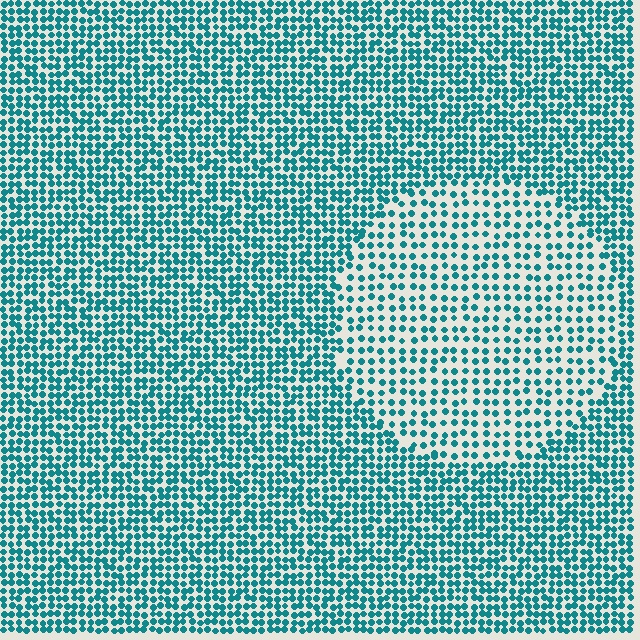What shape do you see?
I see a circle.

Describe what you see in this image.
The image contains small teal elements arranged at two different densities. A circle-shaped region is visible where the elements are less densely packed than the surrounding area.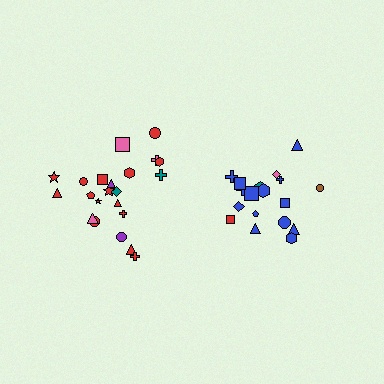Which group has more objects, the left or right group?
The left group.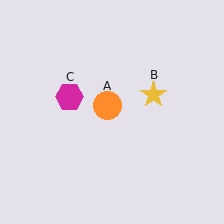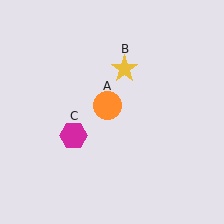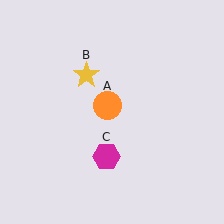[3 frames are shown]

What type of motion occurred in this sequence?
The yellow star (object B), magenta hexagon (object C) rotated counterclockwise around the center of the scene.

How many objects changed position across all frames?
2 objects changed position: yellow star (object B), magenta hexagon (object C).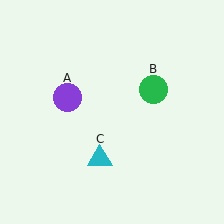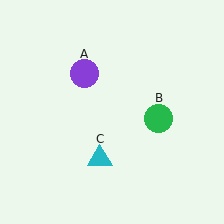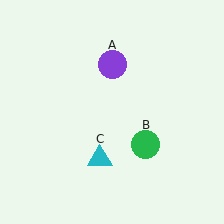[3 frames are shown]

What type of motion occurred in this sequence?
The purple circle (object A), green circle (object B) rotated clockwise around the center of the scene.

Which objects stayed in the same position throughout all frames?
Cyan triangle (object C) remained stationary.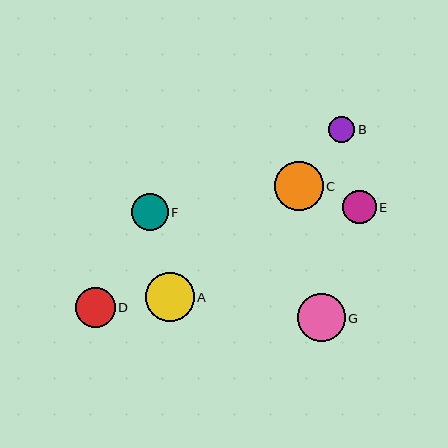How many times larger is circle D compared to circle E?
Circle D is approximately 1.2 times the size of circle E.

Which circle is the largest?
Circle C is the largest with a size of approximately 49 pixels.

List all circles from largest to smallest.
From largest to smallest: C, A, G, D, F, E, B.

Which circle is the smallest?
Circle B is the smallest with a size of approximately 26 pixels.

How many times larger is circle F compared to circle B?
Circle F is approximately 1.4 times the size of circle B.